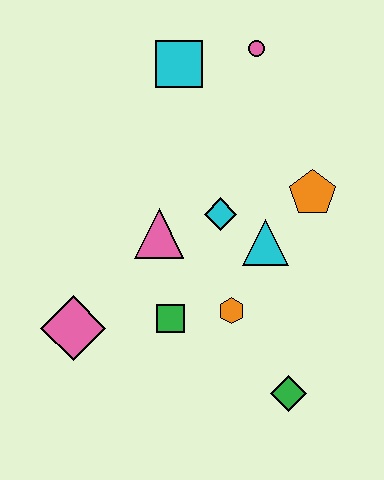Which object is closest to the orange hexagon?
The green square is closest to the orange hexagon.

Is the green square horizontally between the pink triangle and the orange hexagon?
Yes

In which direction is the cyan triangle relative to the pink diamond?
The cyan triangle is to the right of the pink diamond.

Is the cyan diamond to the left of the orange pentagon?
Yes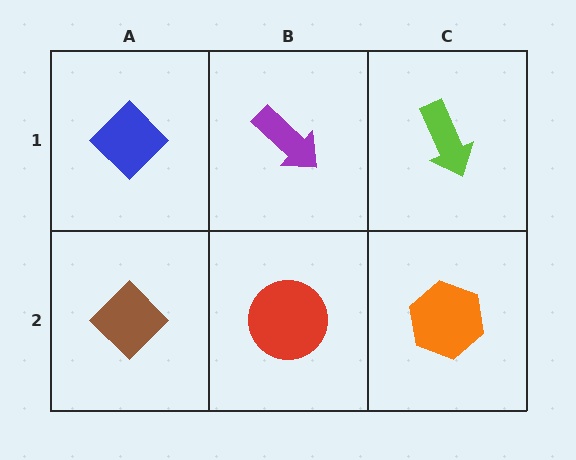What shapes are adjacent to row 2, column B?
A purple arrow (row 1, column B), a brown diamond (row 2, column A), an orange hexagon (row 2, column C).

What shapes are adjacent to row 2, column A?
A blue diamond (row 1, column A), a red circle (row 2, column B).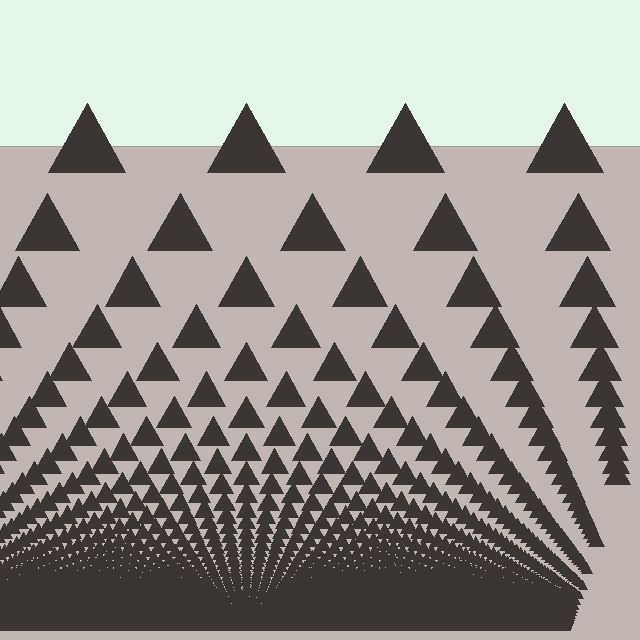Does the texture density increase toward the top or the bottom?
Density increases toward the bottom.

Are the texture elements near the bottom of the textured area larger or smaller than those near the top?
Smaller. The gradient is inverted — elements near the bottom are smaller and denser.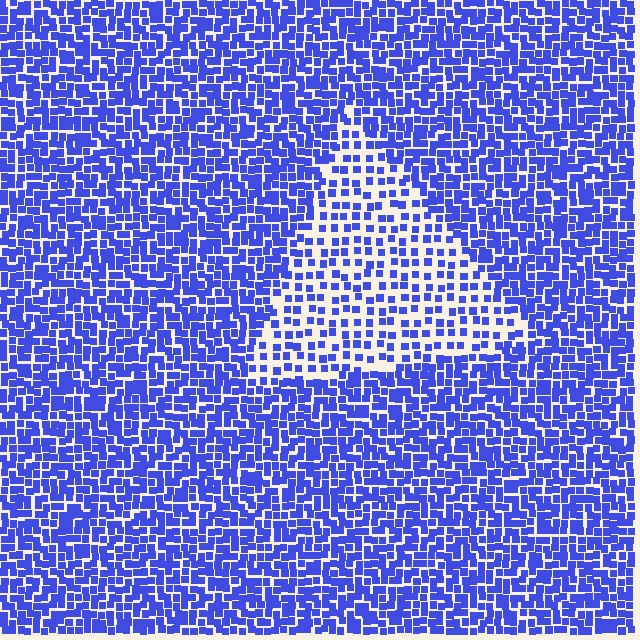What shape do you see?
I see a triangle.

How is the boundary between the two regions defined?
The boundary is defined by a change in element density (approximately 2.0x ratio). All elements are the same color, size, and shape.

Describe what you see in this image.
The image contains small blue elements arranged at two different densities. A triangle-shaped region is visible where the elements are less densely packed than the surrounding area.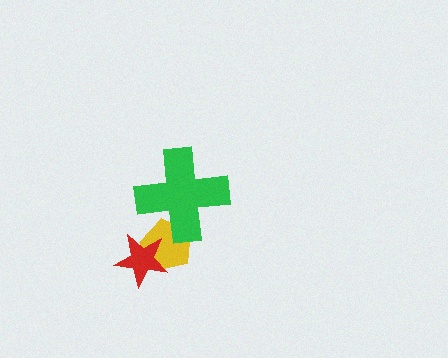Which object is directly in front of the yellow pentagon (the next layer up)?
The green cross is directly in front of the yellow pentagon.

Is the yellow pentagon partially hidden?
Yes, it is partially covered by another shape.